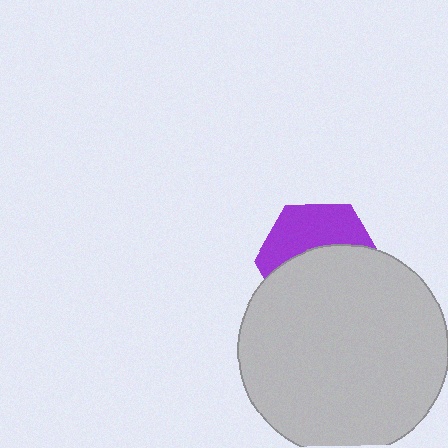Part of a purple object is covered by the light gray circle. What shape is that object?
It is a hexagon.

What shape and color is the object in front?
The object in front is a light gray circle.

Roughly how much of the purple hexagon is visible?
A small part of it is visible (roughly 42%).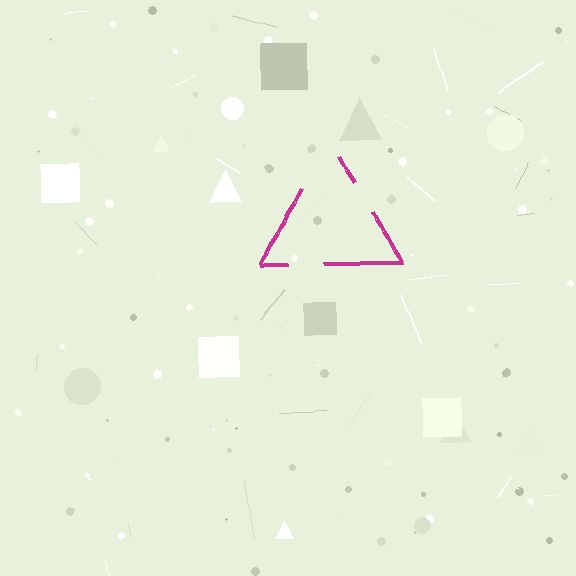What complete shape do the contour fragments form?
The contour fragments form a triangle.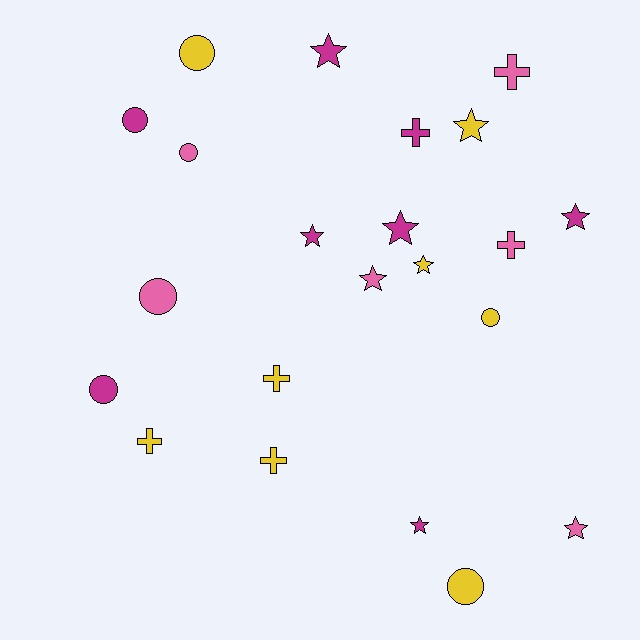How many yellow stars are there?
There are 2 yellow stars.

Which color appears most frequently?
Magenta, with 8 objects.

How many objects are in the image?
There are 22 objects.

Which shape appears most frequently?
Star, with 9 objects.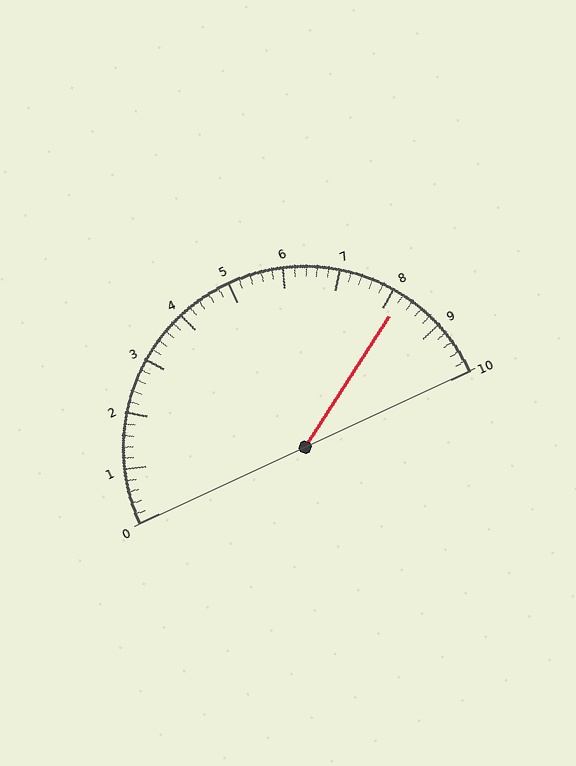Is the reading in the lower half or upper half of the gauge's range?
The reading is in the upper half of the range (0 to 10).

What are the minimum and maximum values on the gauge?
The gauge ranges from 0 to 10.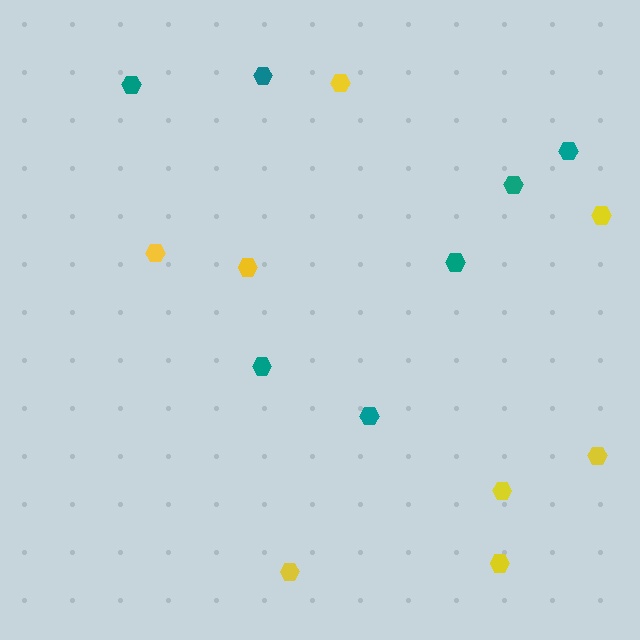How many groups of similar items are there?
There are 2 groups: one group of teal hexagons (7) and one group of yellow hexagons (8).